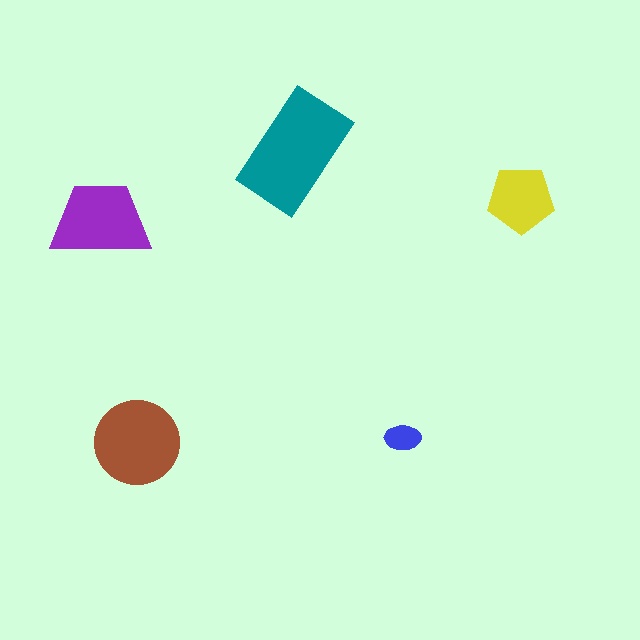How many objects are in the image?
There are 5 objects in the image.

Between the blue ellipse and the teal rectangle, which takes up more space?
The teal rectangle.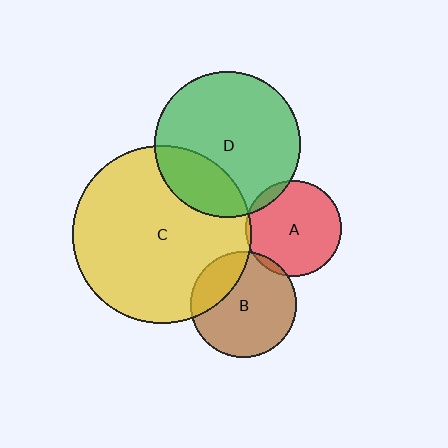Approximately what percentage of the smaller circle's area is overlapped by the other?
Approximately 5%.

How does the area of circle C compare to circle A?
Approximately 3.4 times.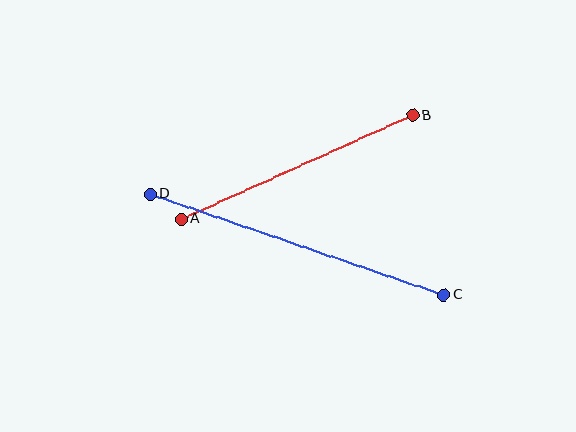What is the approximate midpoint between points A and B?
The midpoint is at approximately (297, 167) pixels.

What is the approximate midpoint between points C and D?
The midpoint is at approximately (297, 244) pixels.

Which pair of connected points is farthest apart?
Points C and D are farthest apart.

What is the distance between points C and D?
The distance is approximately 310 pixels.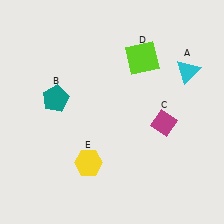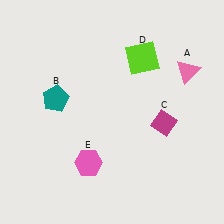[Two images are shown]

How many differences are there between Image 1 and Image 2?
There are 2 differences between the two images.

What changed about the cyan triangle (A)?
In Image 1, A is cyan. In Image 2, it changed to pink.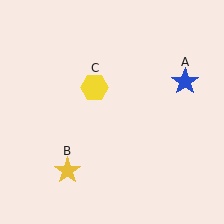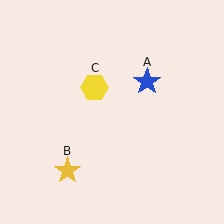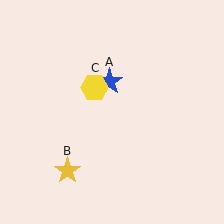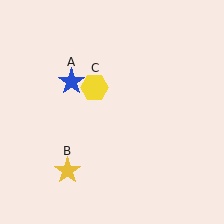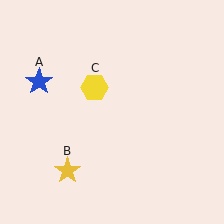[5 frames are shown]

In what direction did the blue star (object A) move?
The blue star (object A) moved left.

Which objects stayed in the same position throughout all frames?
Yellow star (object B) and yellow hexagon (object C) remained stationary.